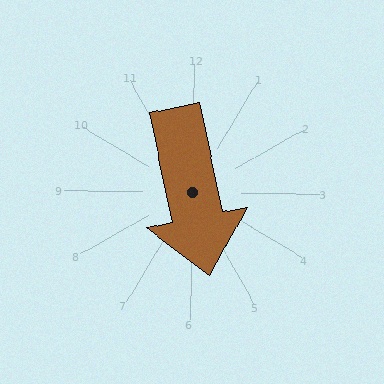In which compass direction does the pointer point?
South.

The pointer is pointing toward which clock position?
Roughly 6 o'clock.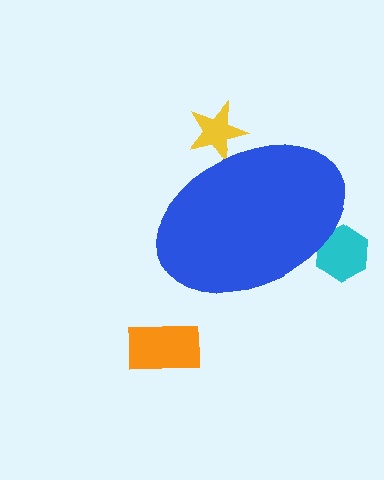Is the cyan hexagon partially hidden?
Yes, the cyan hexagon is partially hidden behind the blue ellipse.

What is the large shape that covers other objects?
A blue ellipse.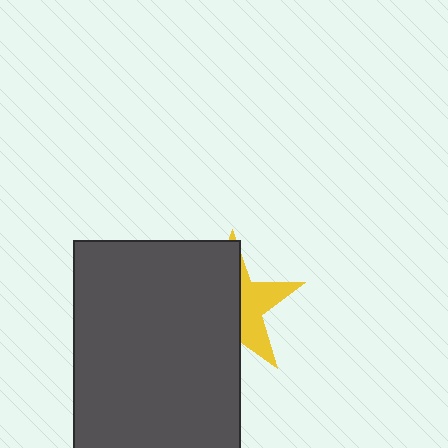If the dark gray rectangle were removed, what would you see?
You would see the complete yellow star.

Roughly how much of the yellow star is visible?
A small part of it is visible (roughly 38%).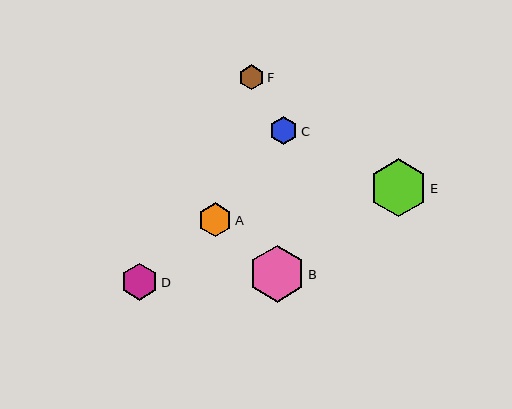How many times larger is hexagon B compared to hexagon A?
Hexagon B is approximately 1.7 times the size of hexagon A.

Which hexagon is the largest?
Hexagon E is the largest with a size of approximately 58 pixels.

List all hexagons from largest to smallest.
From largest to smallest: E, B, D, A, C, F.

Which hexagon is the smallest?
Hexagon F is the smallest with a size of approximately 25 pixels.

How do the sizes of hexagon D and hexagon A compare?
Hexagon D and hexagon A are approximately the same size.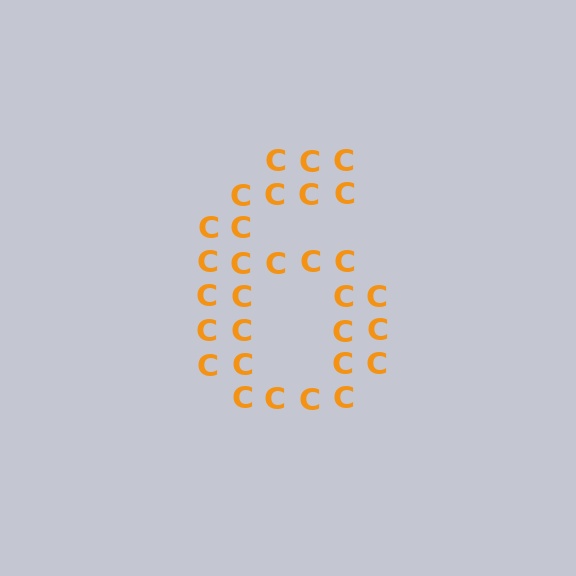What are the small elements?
The small elements are letter C's.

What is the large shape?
The large shape is the digit 6.